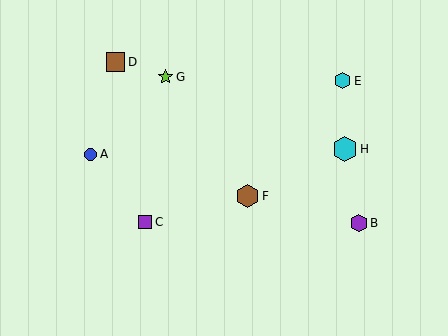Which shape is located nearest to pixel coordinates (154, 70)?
The lime star (labeled G) at (165, 77) is nearest to that location.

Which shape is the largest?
The cyan hexagon (labeled H) is the largest.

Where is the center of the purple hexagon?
The center of the purple hexagon is at (359, 223).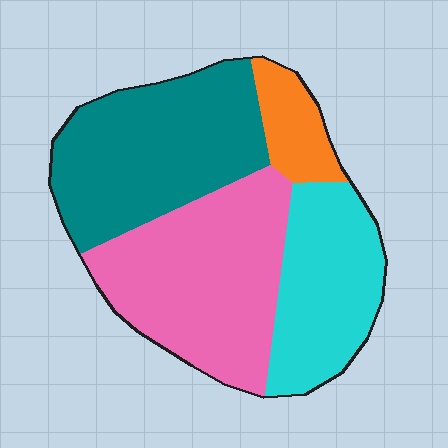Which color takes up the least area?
Orange, at roughly 10%.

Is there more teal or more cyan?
Teal.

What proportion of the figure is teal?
Teal covers about 35% of the figure.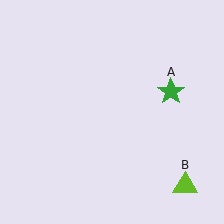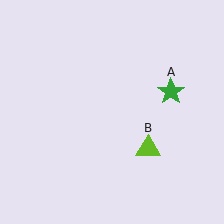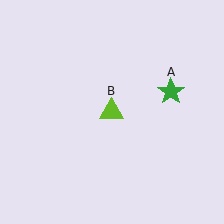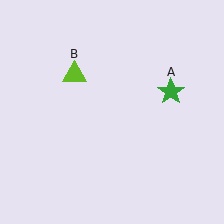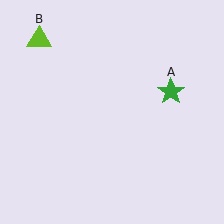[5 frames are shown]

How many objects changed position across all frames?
1 object changed position: lime triangle (object B).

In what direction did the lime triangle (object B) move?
The lime triangle (object B) moved up and to the left.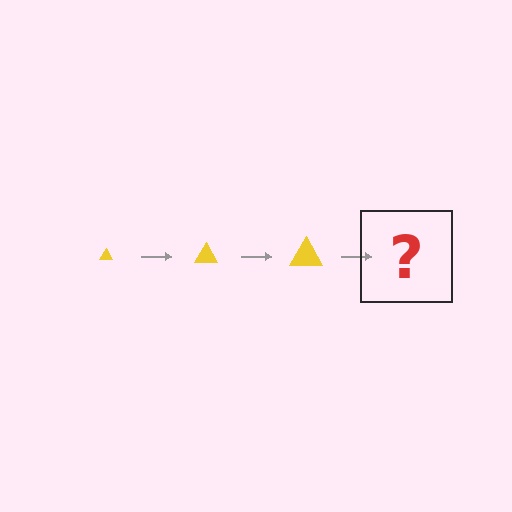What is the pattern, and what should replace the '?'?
The pattern is that the triangle gets progressively larger each step. The '?' should be a yellow triangle, larger than the previous one.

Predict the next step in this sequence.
The next step is a yellow triangle, larger than the previous one.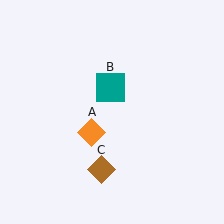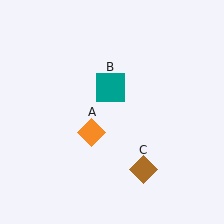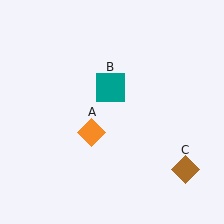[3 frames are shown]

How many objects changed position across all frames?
1 object changed position: brown diamond (object C).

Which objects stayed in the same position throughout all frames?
Orange diamond (object A) and teal square (object B) remained stationary.